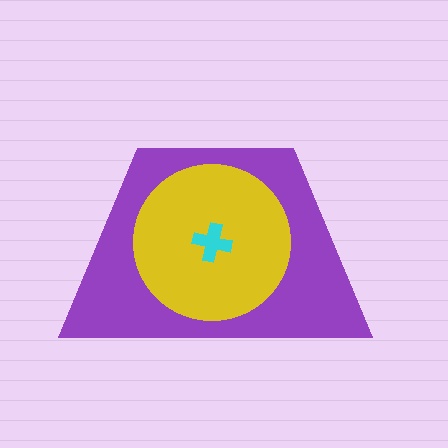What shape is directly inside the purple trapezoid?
The yellow circle.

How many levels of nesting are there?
3.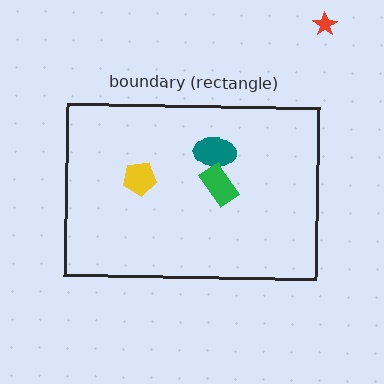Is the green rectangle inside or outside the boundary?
Inside.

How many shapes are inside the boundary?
3 inside, 1 outside.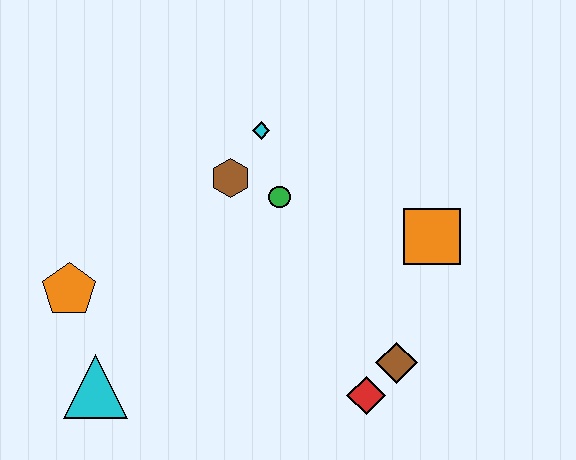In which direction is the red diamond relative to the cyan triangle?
The red diamond is to the right of the cyan triangle.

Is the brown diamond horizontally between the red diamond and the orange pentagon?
No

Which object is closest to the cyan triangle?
The orange pentagon is closest to the cyan triangle.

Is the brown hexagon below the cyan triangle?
No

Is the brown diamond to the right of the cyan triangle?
Yes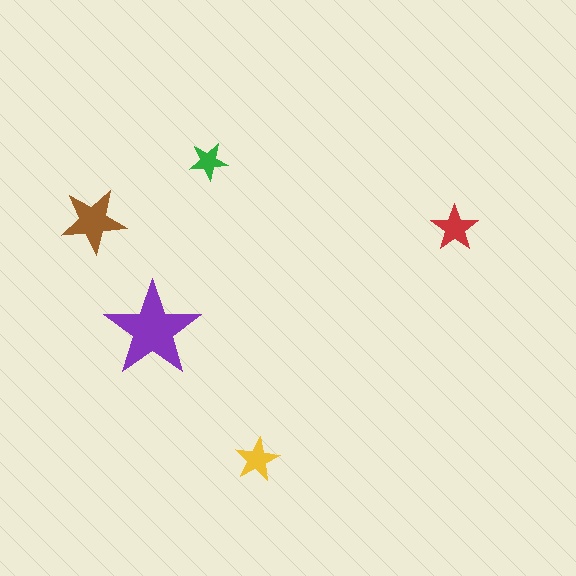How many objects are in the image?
There are 5 objects in the image.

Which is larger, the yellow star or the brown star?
The brown one.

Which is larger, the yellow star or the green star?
The yellow one.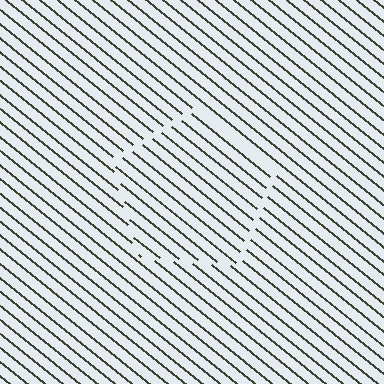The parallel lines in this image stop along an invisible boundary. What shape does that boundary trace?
An illusory pentagon. The interior of the shape contains the same grating, shifted by half a period — the contour is defined by the phase discontinuity where line-ends from the inner and outer gratings abut.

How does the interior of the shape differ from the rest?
The interior of the shape contains the same grating, shifted by half a period — the contour is defined by the phase discontinuity where line-ends from the inner and outer gratings abut.